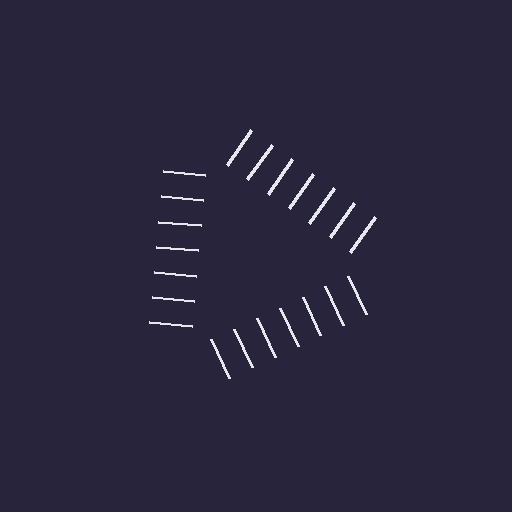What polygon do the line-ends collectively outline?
An illusory triangle — the line segments terminate on its edges but no continuous stroke is drawn.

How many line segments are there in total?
21 — 7 along each of the 3 edges.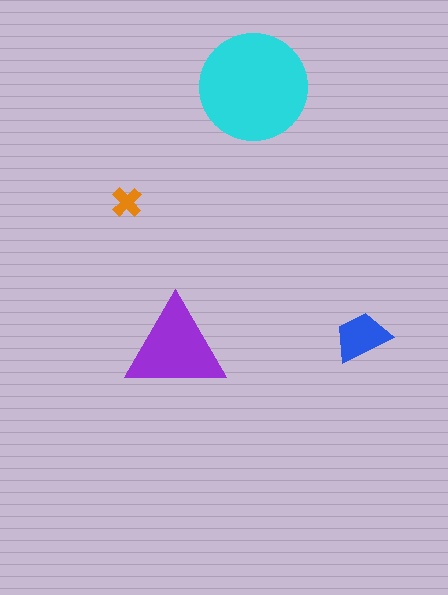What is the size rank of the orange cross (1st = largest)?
4th.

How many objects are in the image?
There are 4 objects in the image.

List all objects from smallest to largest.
The orange cross, the blue trapezoid, the purple triangle, the cyan circle.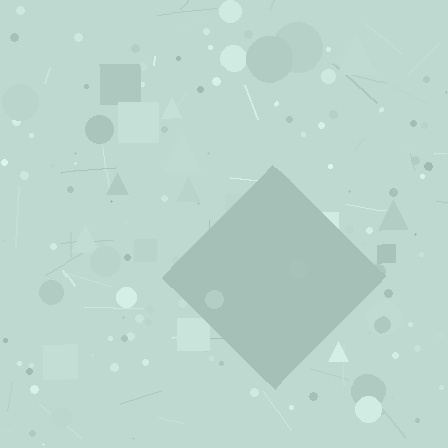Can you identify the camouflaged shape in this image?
The camouflaged shape is a diamond.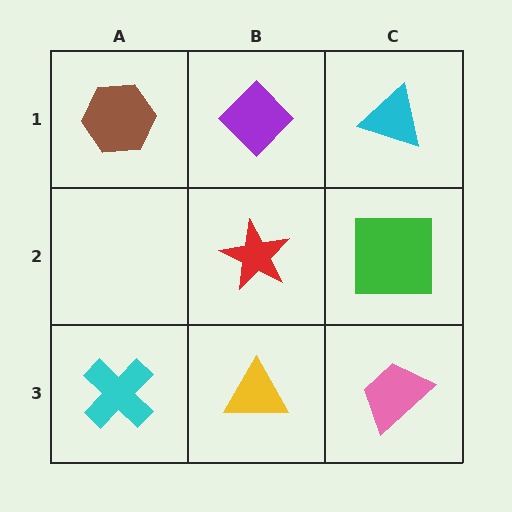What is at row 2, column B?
A red star.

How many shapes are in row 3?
3 shapes.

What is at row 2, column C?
A green square.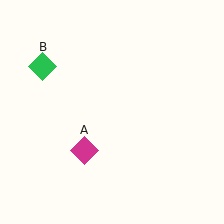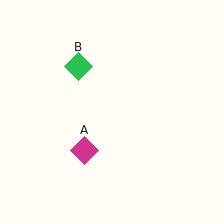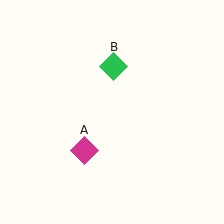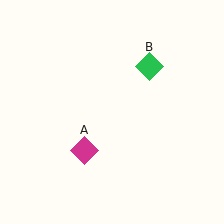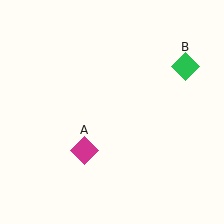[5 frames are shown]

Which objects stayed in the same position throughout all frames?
Magenta diamond (object A) remained stationary.